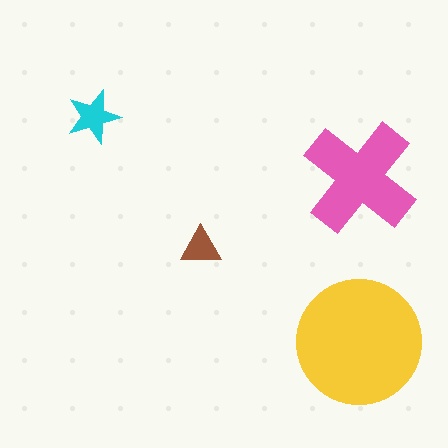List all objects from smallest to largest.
The brown triangle, the cyan star, the pink cross, the yellow circle.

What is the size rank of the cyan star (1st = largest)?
3rd.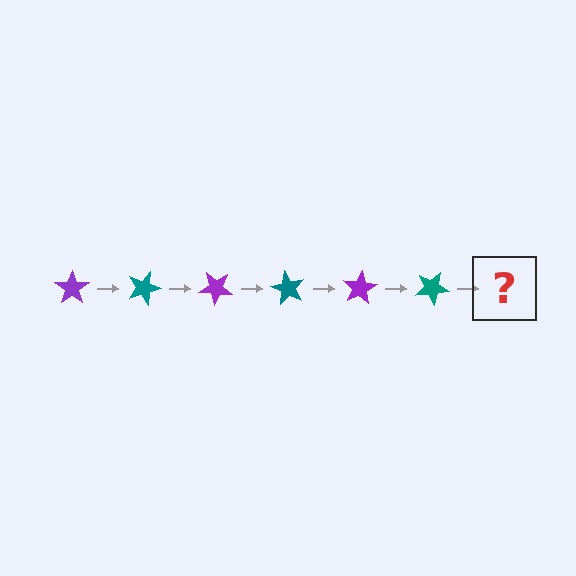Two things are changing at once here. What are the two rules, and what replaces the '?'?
The two rules are that it rotates 20 degrees each step and the color cycles through purple and teal. The '?' should be a purple star, rotated 120 degrees from the start.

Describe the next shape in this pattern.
It should be a purple star, rotated 120 degrees from the start.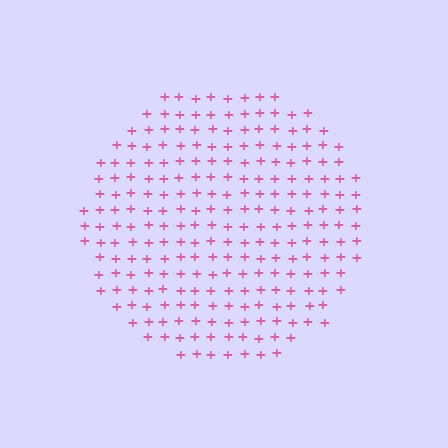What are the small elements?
The small elements are plus signs.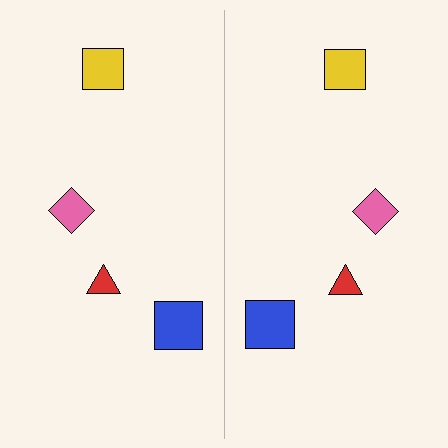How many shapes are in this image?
There are 8 shapes in this image.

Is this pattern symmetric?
Yes, this pattern has bilateral (reflection) symmetry.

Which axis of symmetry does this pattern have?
The pattern has a vertical axis of symmetry running through the center of the image.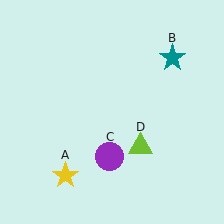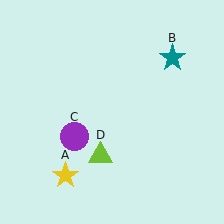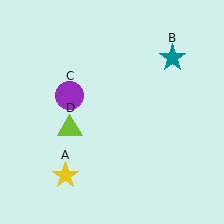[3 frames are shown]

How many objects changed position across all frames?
2 objects changed position: purple circle (object C), lime triangle (object D).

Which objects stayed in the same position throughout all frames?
Yellow star (object A) and teal star (object B) remained stationary.